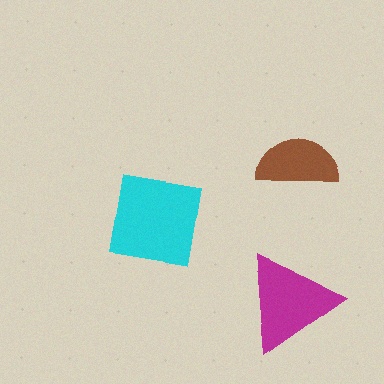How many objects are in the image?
There are 3 objects in the image.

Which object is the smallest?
The brown semicircle.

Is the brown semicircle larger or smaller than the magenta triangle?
Smaller.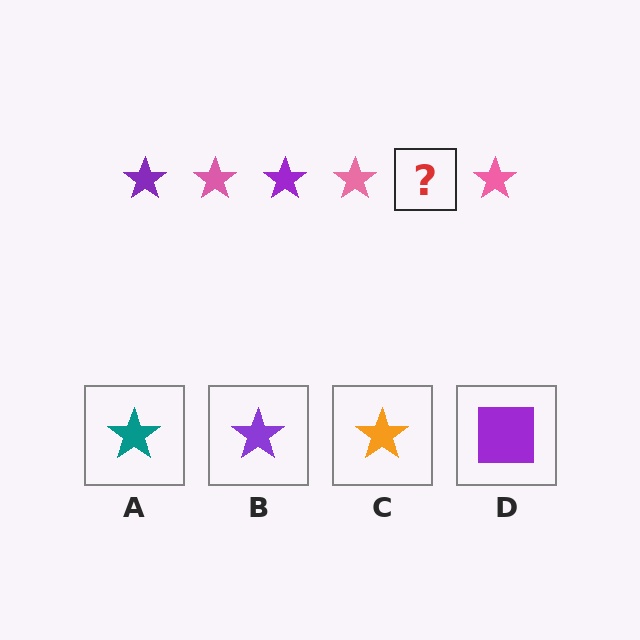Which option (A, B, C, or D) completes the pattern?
B.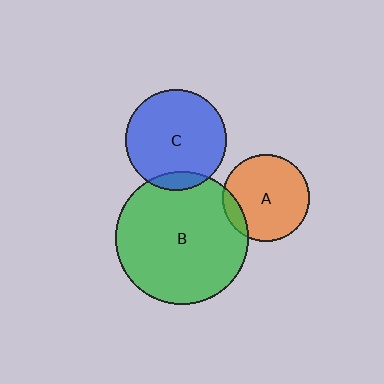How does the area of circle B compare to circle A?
Approximately 2.3 times.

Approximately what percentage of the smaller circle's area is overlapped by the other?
Approximately 10%.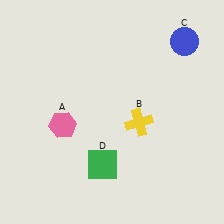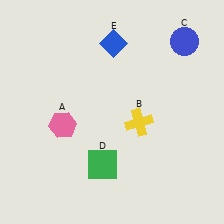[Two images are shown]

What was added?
A blue diamond (E) was added in Image 2.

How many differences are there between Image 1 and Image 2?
There is 1 difference between the two images.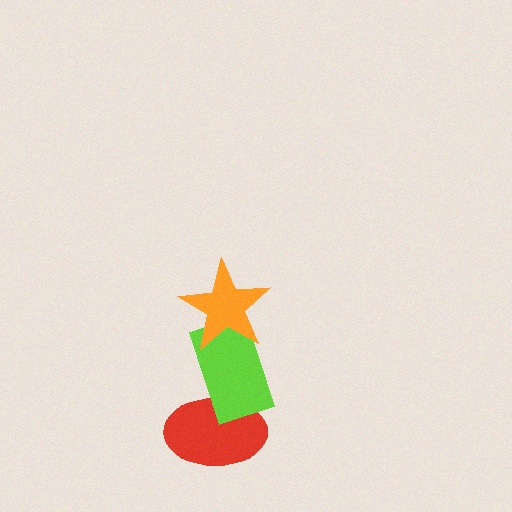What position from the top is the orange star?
The orange star is 1st from the top.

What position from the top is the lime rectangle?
The lime rectangle is 2nd from the top.